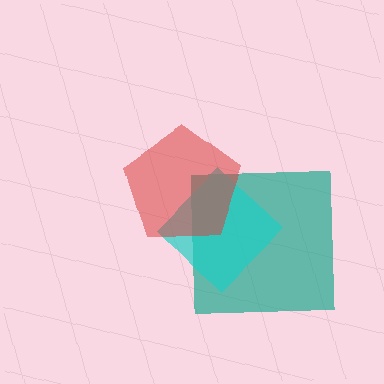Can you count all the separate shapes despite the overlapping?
Yes, there are 3 separate shapes.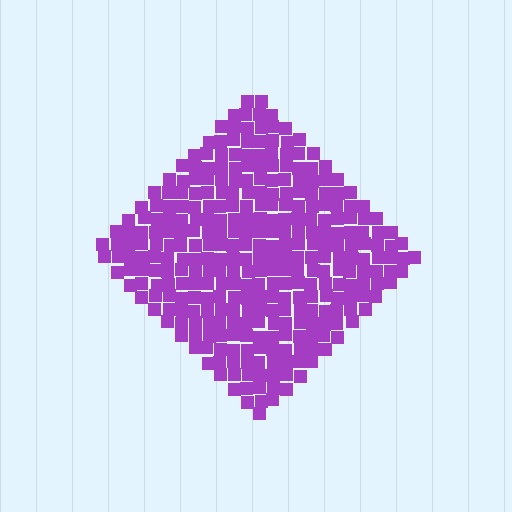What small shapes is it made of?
It is made of small squares.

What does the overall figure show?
The overall figure shows a diamond.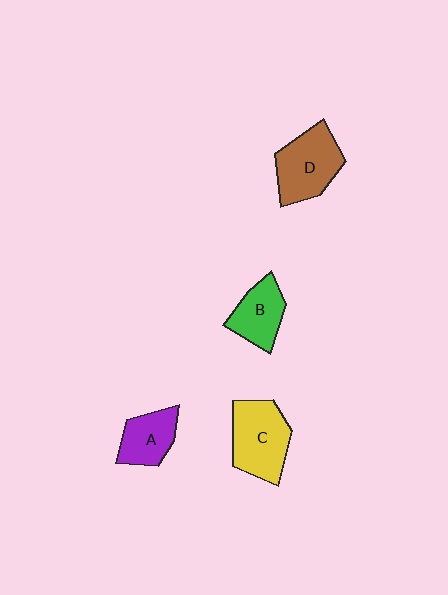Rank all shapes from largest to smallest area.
From largest to smallest: C (yellow), D (brown), B (green), A (purple).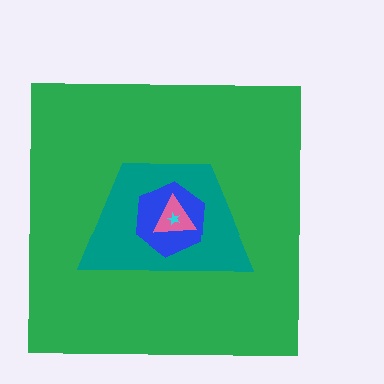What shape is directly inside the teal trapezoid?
The blue hexagon.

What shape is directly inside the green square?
The teal trapezoid.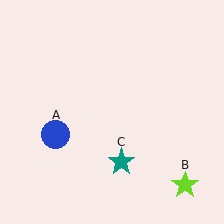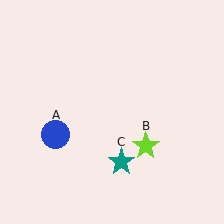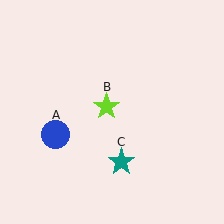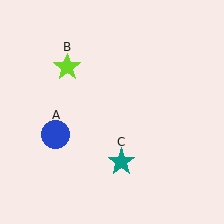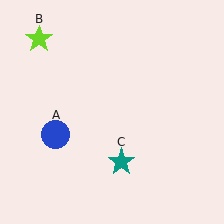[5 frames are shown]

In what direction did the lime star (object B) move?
The lime star (object B) moved up and to the left.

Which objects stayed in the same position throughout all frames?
Blue circle (object A) and teal star (object C) remained stationary.